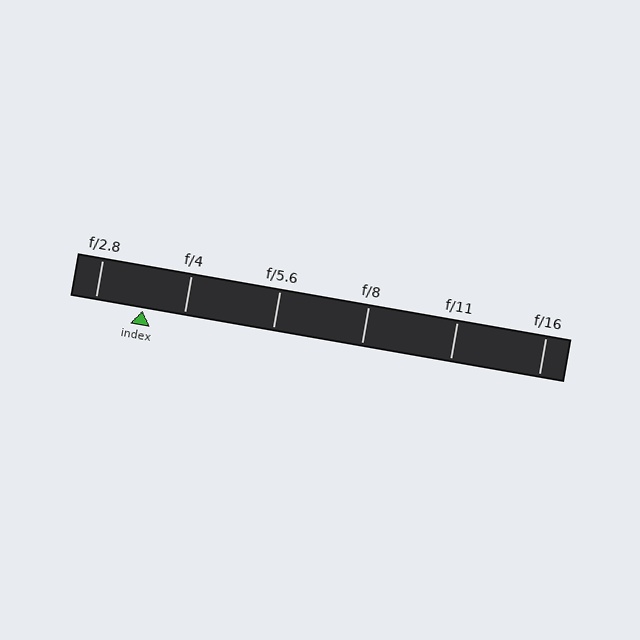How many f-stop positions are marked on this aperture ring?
There are 6 f-stop positions marked.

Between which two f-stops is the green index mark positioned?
The index mark is between f/2.8 and f/4.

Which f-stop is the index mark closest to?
The index mark is closest to f/4.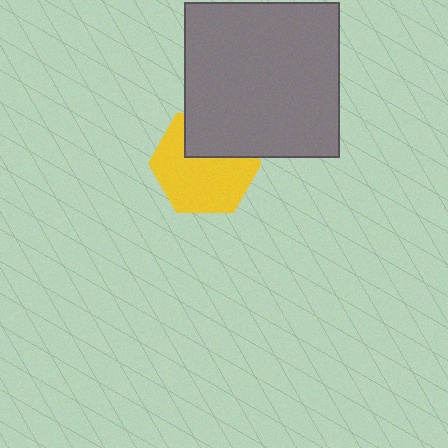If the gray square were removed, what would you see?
You would see the complete yellow hexagon.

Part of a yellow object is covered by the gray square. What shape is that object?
It is a hexagon.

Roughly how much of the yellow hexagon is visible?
Most of it is visible (roughly 68%).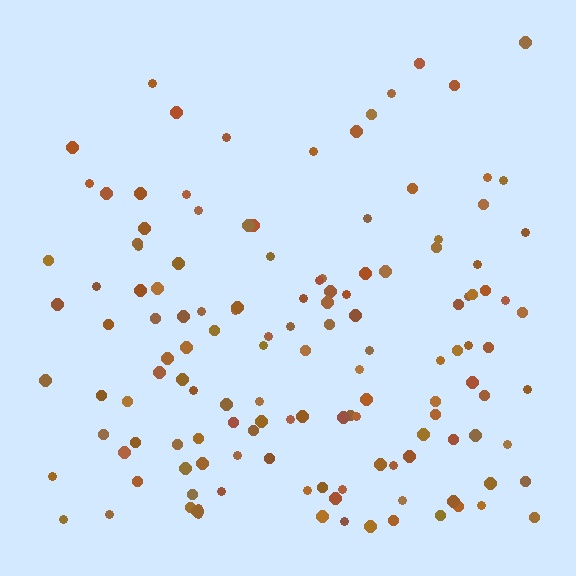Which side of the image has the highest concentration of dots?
The bottom.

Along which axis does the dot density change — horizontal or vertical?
Vertical.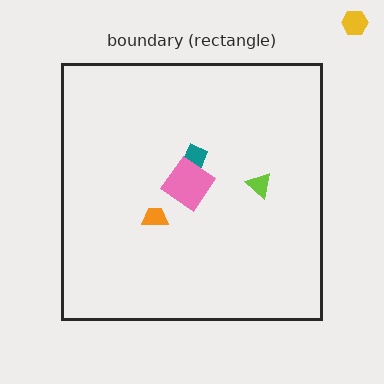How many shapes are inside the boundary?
4 inside, 1 outside.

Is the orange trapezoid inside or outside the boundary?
Inside.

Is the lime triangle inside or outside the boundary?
Inside.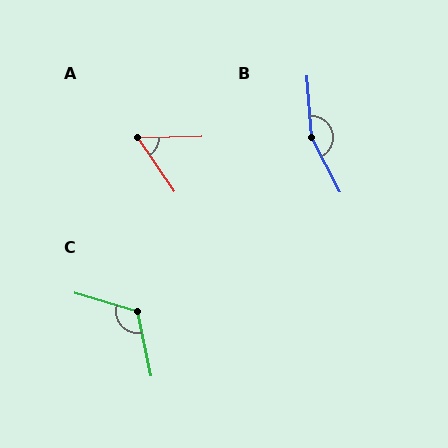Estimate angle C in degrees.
Approximately 118 degrees.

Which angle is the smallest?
A, at approximately 56 degrees.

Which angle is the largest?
B, at approximately 156 degrees.